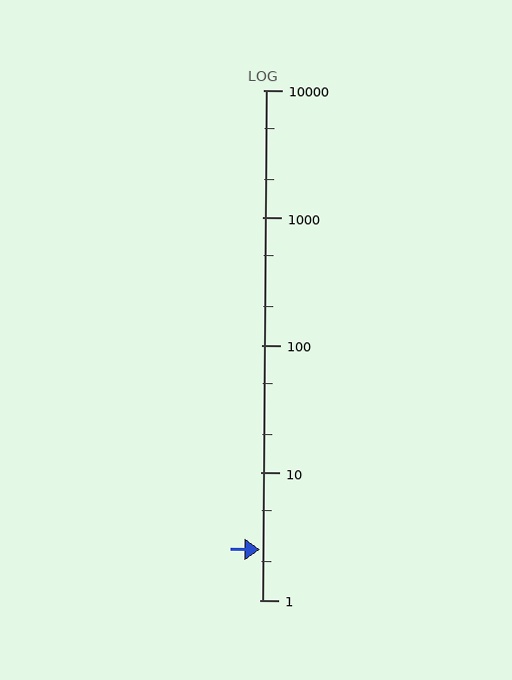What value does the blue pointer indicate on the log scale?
The pointer indicates approximately 2.5.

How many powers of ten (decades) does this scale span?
The scale spans 4 decades, from 1 to 10000.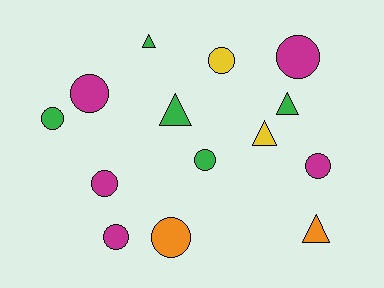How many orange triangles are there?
There is 1 orange triangle.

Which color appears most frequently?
Magenta, with 5 objects.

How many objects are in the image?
There are 14 objects.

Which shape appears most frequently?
Circle, with 9 objects.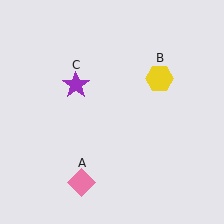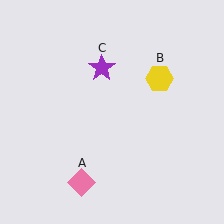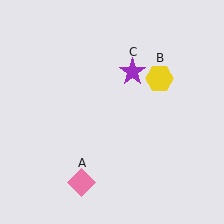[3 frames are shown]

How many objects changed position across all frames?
1 object changed position: purple star (object C).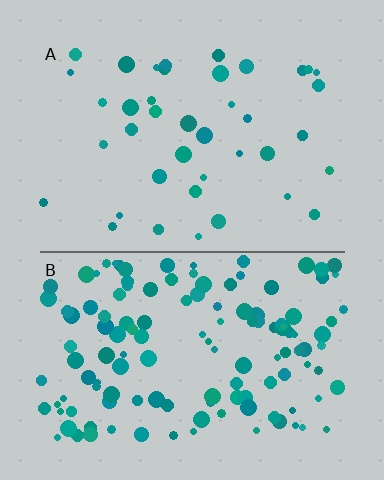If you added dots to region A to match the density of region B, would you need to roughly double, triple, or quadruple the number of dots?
Approximately triple.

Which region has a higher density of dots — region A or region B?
B (the bottom).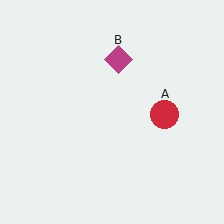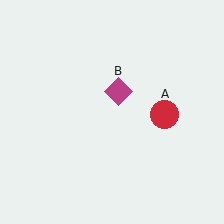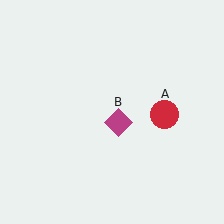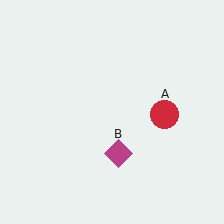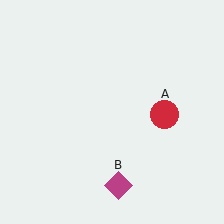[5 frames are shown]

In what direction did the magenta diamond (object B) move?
The magenta diamond (object B) moved down.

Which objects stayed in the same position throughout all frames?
Red circle (object A) remained stationary.